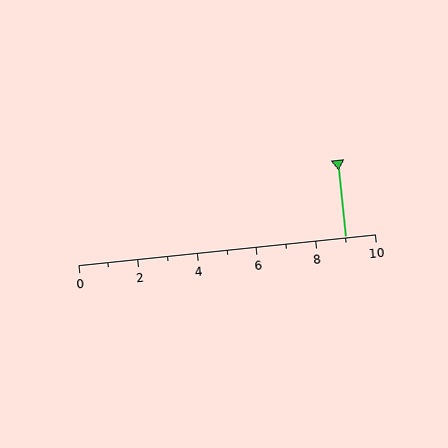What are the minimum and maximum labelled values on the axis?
The axis runs from 0 to 10.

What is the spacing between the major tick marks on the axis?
The major ticks are spaced 2 apart.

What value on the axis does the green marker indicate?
The marker indicates approximately 9.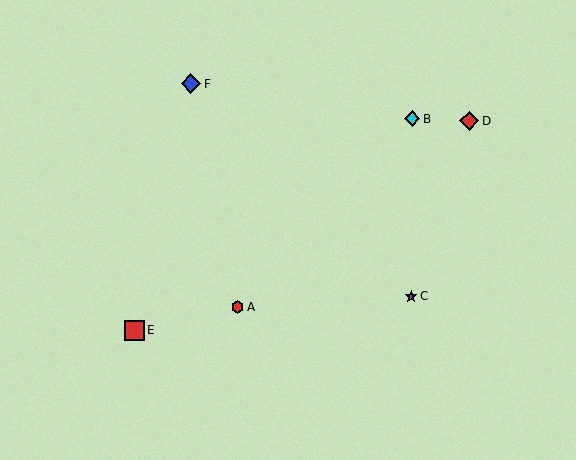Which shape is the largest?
The blue diamond (labeled F) is the largest.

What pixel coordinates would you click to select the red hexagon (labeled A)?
Click at (238, 307) to select the red hexagon A.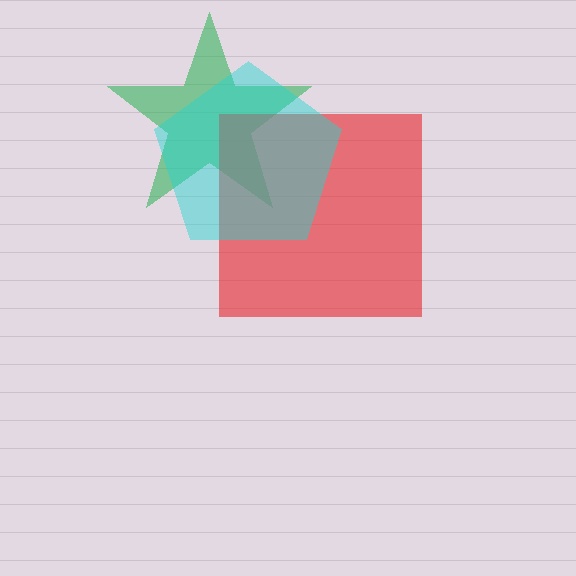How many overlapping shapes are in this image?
There are 3 overlapping shapes in the image.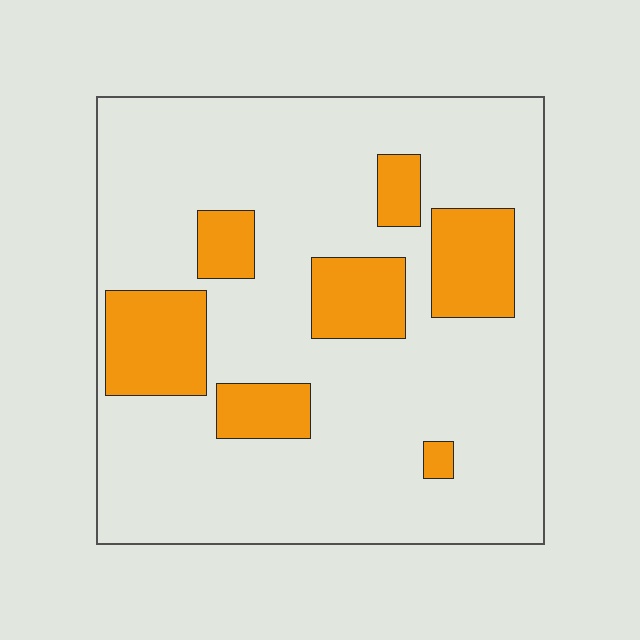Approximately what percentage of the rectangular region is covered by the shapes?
Approximately 20%.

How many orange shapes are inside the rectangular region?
7.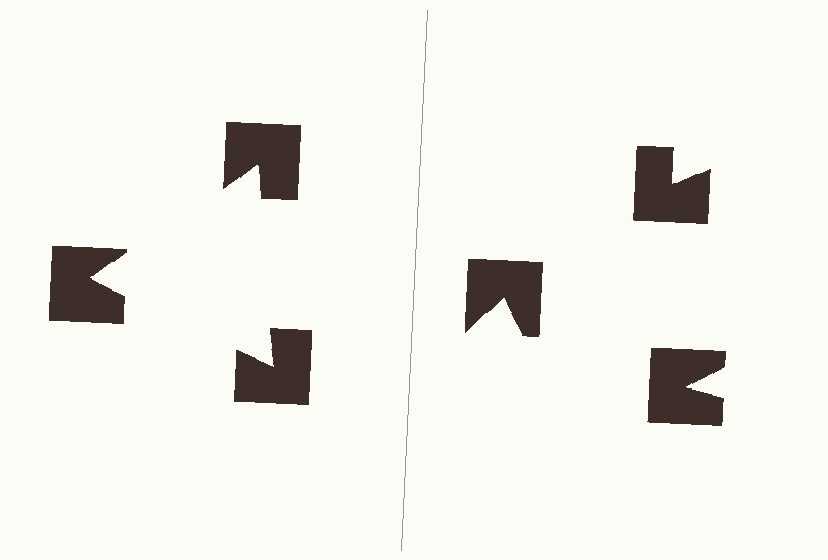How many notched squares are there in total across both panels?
6 — 3 on each side.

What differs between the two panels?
The notched squares are positioned identically on both sides; only the wedge orientations differ. On the left they align to a triangle; on the right they are misaligned.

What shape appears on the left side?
An illusory triangle.